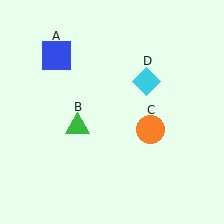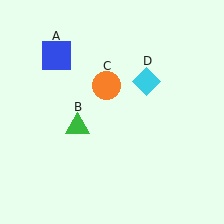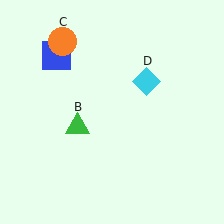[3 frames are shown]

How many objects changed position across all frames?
1 object changed position: orange circle (object C).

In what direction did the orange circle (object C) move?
The orange circle (object C) moved up and to the left.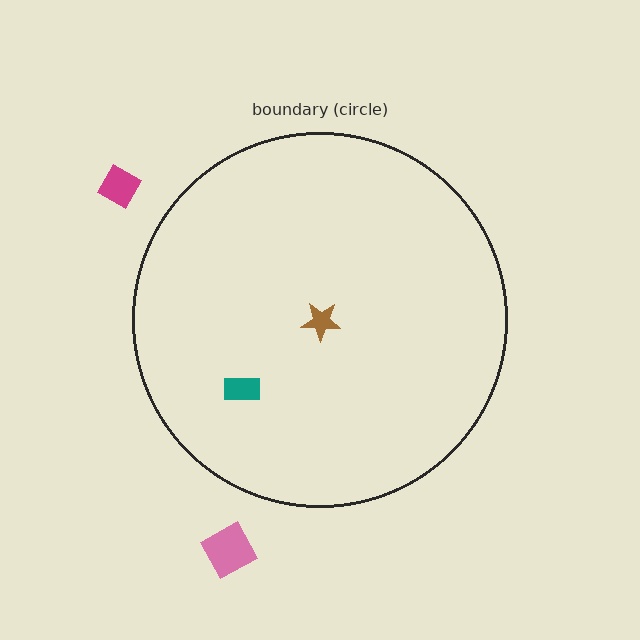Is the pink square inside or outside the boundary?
Outside.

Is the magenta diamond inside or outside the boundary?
Outside.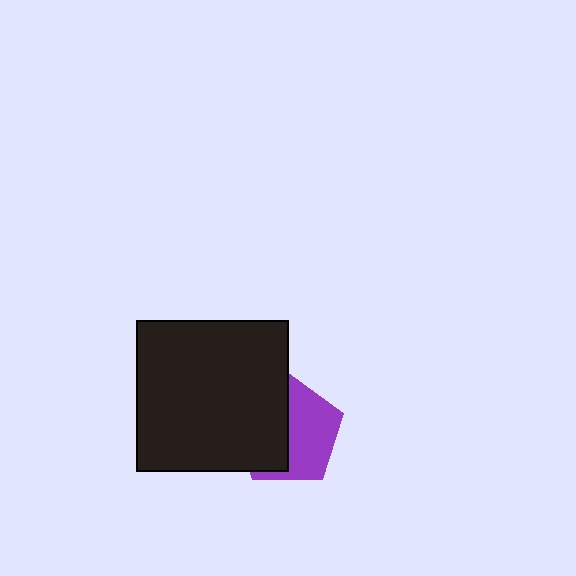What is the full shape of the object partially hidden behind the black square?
The partially hidden object is a purple pentagon.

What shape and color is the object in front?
The object in front is a black square.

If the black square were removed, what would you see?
You would see the complete purple pentagon.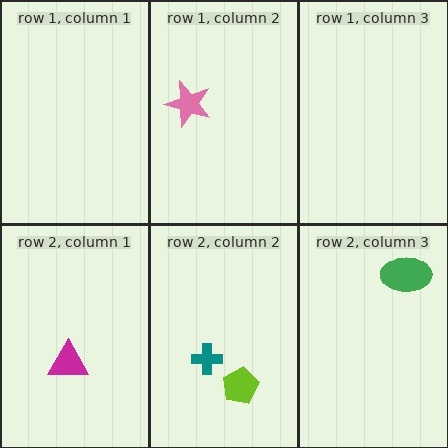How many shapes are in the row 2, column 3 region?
1.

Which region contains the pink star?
The row 1, column 2 region.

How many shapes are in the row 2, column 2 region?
2.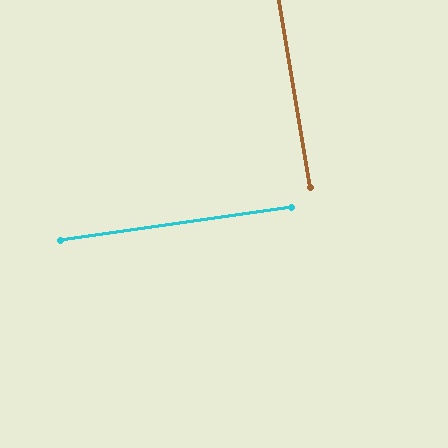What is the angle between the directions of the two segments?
Approximately 89 degrees.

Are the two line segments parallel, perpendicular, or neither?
Perpendicular — they meet at approximately 89°.